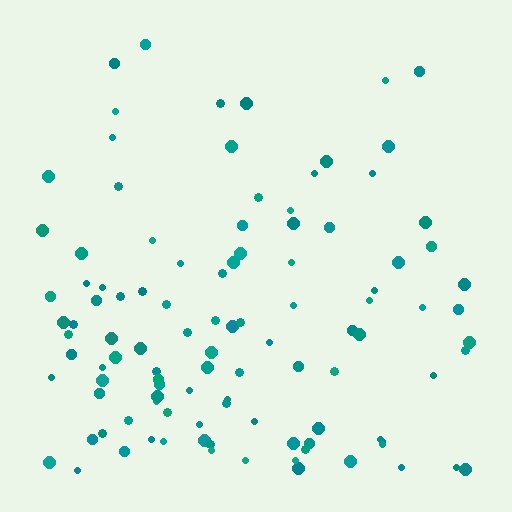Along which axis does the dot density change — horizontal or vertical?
Vertical.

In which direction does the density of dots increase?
From top to bottom, with the bottom side densest.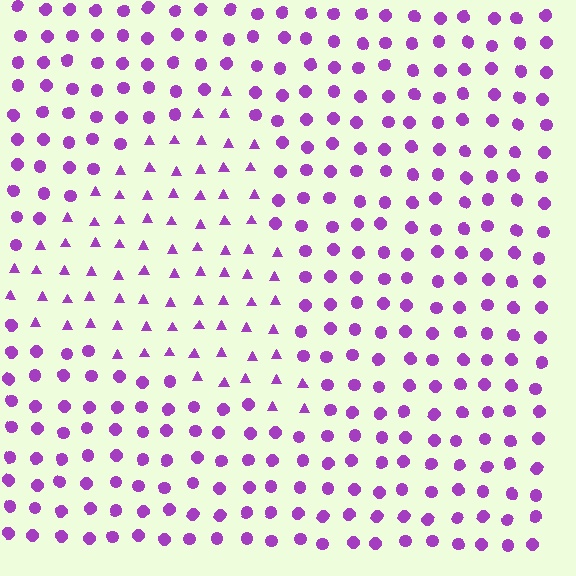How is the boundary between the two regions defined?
The boundary is defined by a change in element shape: triangles inside vs. circles outside. All elements share the same color and spacing.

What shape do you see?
I see a triangle.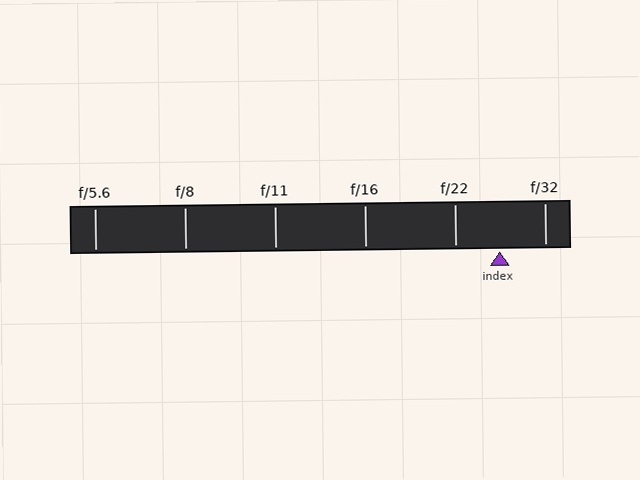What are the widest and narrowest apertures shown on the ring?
The widest aperture shown is f/5.6 and the narrowest is f/32.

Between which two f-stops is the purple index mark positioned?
The index mark is between f/22 and f/32.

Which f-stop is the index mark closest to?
The index mark is closest to f/22.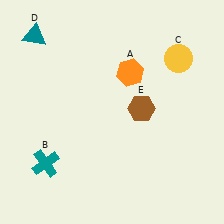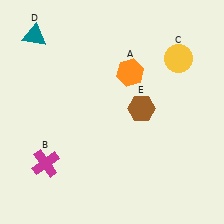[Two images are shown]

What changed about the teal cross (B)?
In Image 1, B is teal. In Image 2, it changed to magenta.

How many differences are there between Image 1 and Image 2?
There is 1 difference between the two images.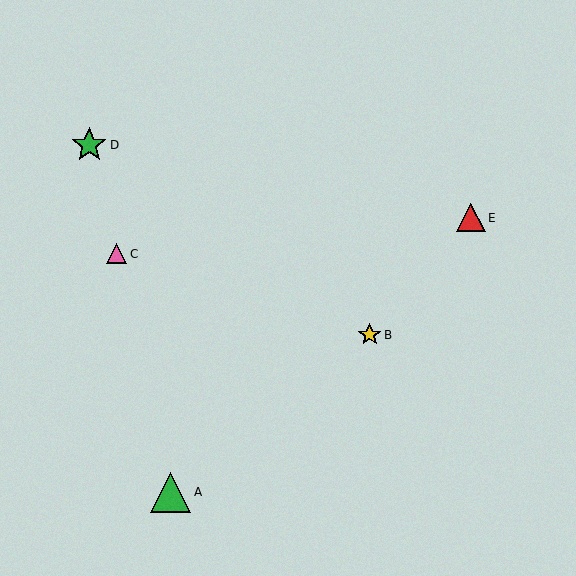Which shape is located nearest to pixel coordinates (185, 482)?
The green triangle (labeled A) at (171, 492) is nearest to that location.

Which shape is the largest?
The green triangle (labeled A) is the largest.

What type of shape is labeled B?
Shape B is a yellow star.